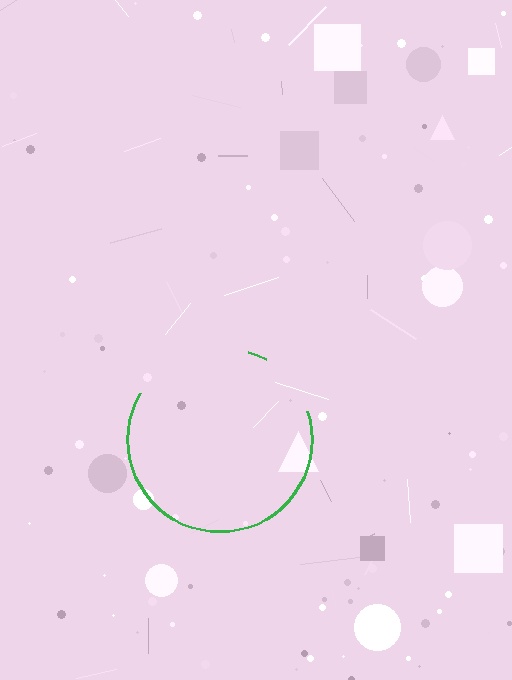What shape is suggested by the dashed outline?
The dashed outline suggests a circle.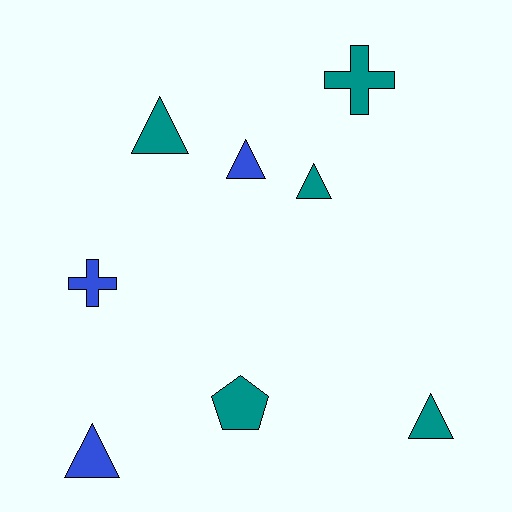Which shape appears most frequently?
Triangle, with 5 objects.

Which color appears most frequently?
Teal, with 5 objects.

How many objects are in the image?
There are 8 objects.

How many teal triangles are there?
There are 3 teal triangles.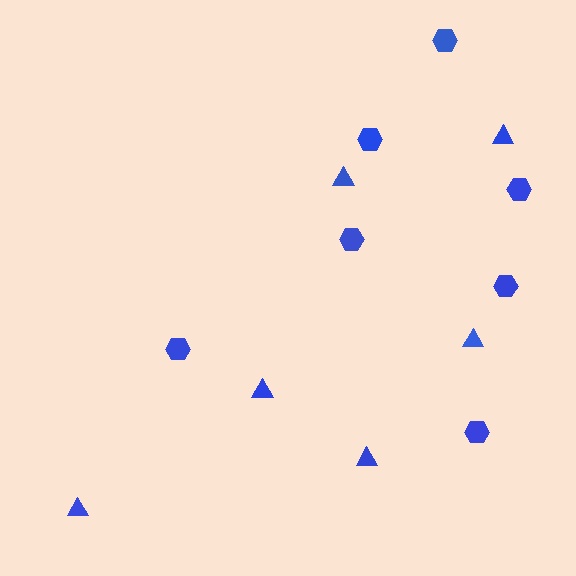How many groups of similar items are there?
There are 2 groups: one group of hexagons (7) and one group of triangles (6).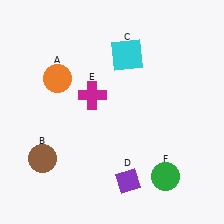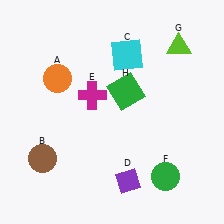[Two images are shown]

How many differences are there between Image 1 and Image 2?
There are 2 differences between the two images.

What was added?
A lime triangle (G), a green square (H) were added in Image 2.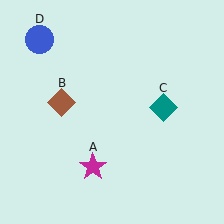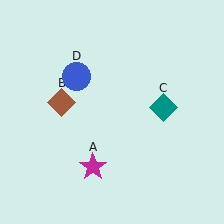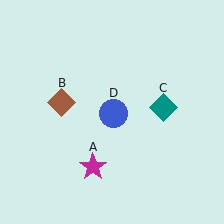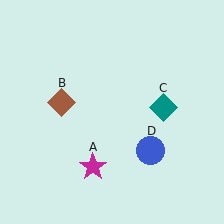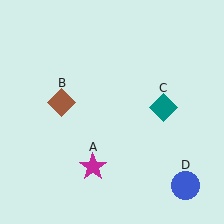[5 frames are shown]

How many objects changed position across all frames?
1 object changed position: blue circle (object D).